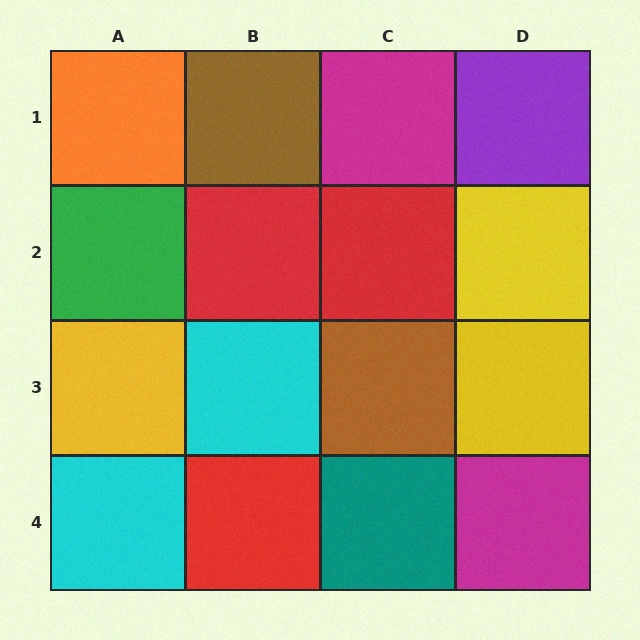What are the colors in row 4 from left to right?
Cyan, red, teal, magenta.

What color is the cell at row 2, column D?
Yellow.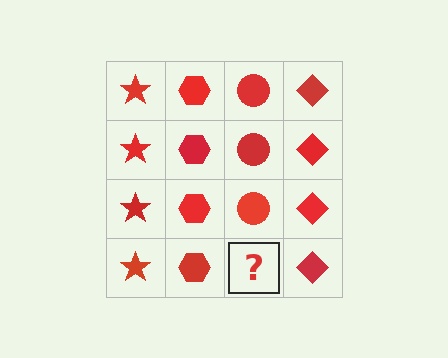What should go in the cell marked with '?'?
The missing cell should contain a red circle.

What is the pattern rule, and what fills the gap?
The rule is that each column has a consistent shape. The gap should be filled with a red circle.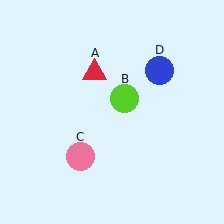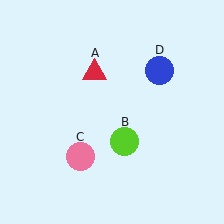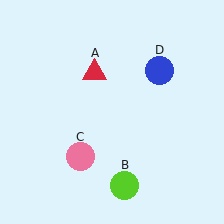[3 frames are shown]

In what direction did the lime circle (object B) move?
The lime circle (object B) moved down.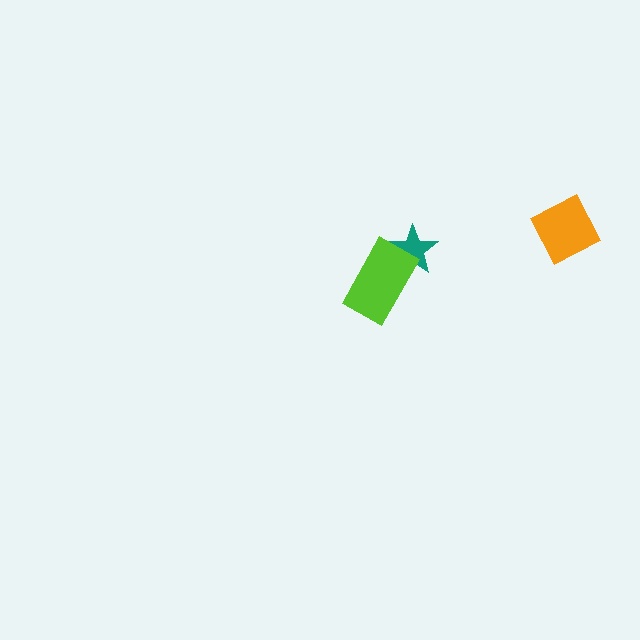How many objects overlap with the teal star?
1 object overlaps with the teal star.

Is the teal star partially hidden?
Yes, it is partially covered by another shape.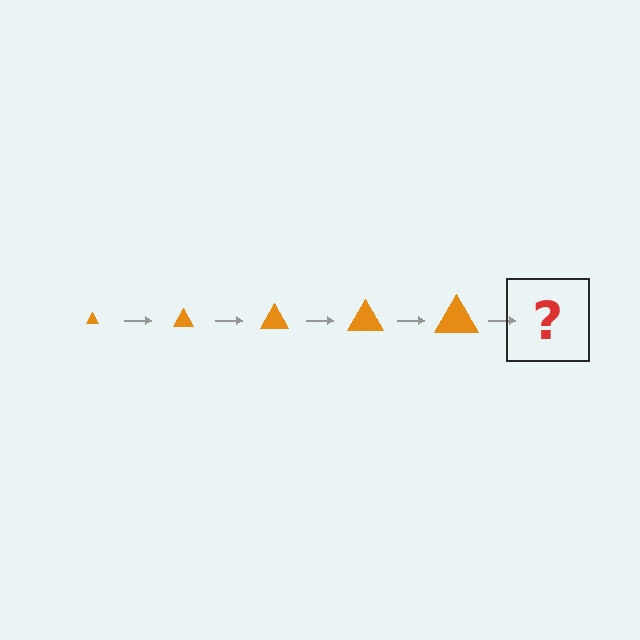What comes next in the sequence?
The next element should be an orange triangle, larger than the previous one.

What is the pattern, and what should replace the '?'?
The pattern is that the triangle gets progressively larger each step. The '?' should be an orange triangle, larger than the previous one.